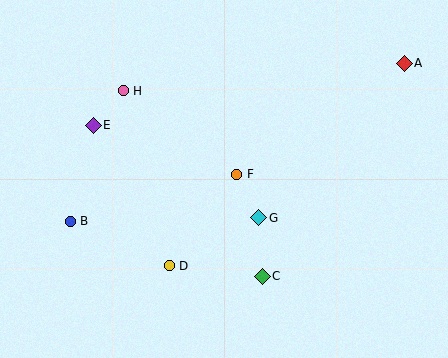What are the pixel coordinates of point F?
Point F is at (237, 174).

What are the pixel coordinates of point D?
Point D is at (169, 266).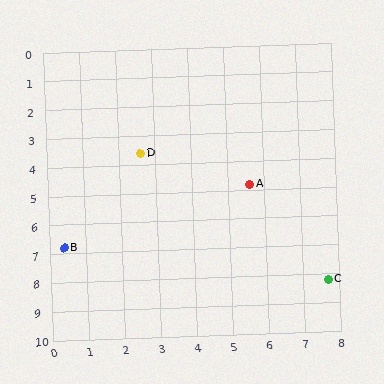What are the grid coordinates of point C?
Point C is at approximately (7.7, 8.2).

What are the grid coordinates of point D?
Point D is at approximately (2.6, 3.6).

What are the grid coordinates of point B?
Point B is at approximately (0.4, 6.8).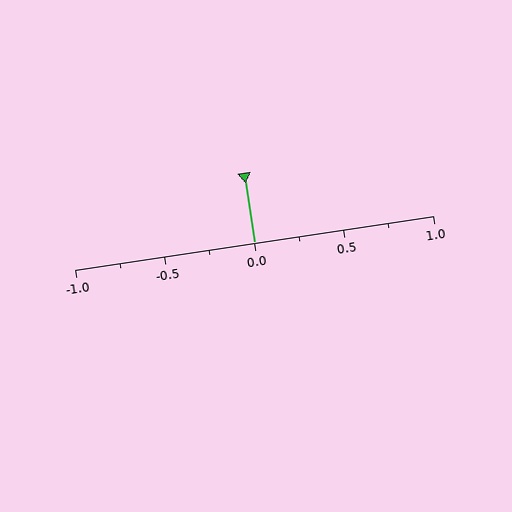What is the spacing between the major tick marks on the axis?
The major ticks are spaced 0.5 apart.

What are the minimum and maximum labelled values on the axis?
The axis runs from -1.0 to 1.0.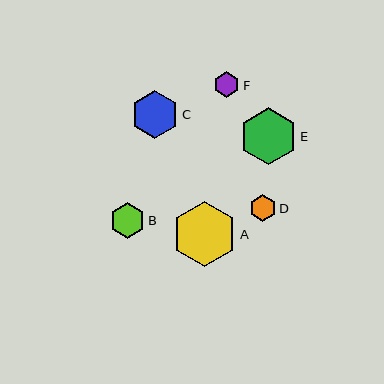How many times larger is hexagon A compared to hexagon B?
Hexagon A is approximately 1.8 times the size of hexagon B.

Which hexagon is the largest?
Hexagon A is the largest with a size of approximately 64 pixels.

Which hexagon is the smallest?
Hexagon F is the smallest with a size of approximately 25 pixels.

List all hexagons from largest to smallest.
From largest to smallest: A, E, C, B, D, F.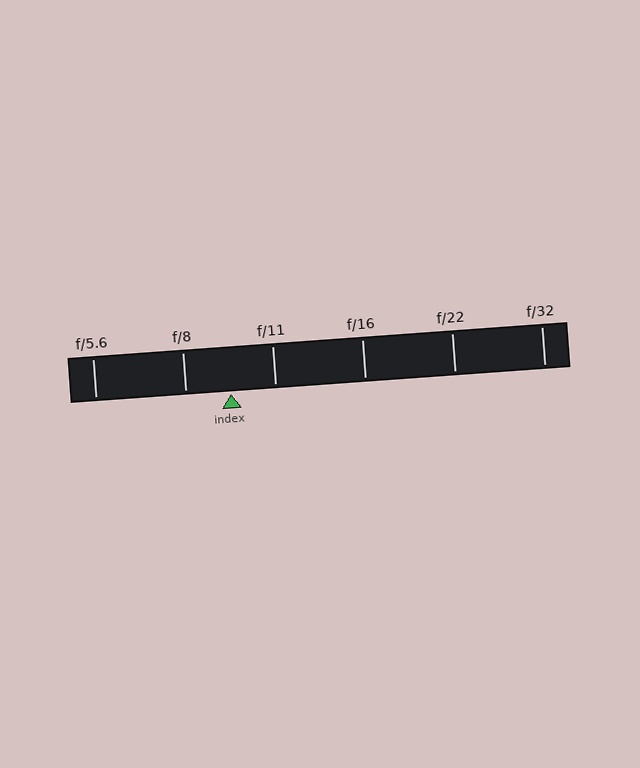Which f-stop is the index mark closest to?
The index mark is closest to f/11.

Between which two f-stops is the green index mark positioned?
The index mark is between f/8 and f/11.